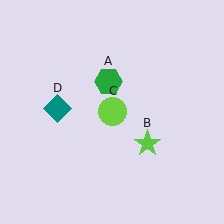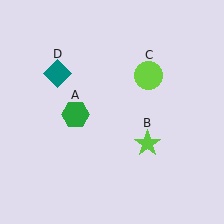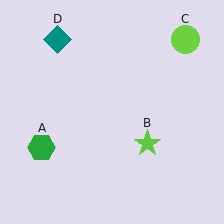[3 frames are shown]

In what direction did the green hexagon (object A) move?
The green hexagon (object A) moved down and to the left.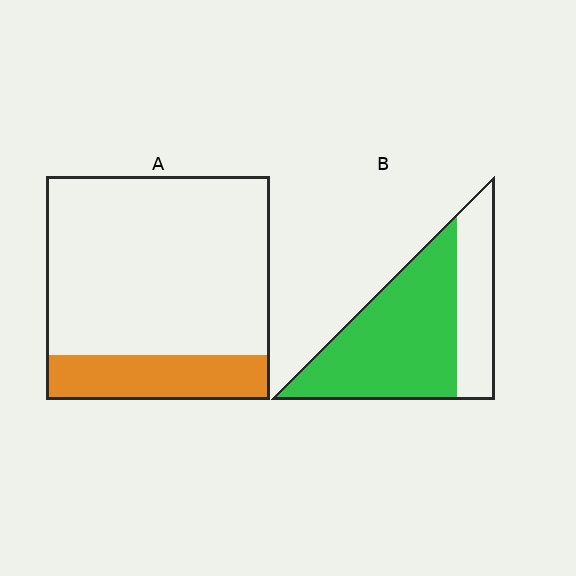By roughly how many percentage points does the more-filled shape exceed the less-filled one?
By roughly 50 percentage points (B over A).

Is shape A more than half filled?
No.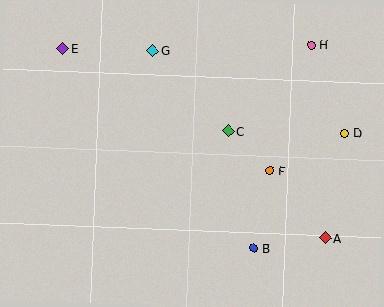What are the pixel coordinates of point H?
Point H is at (312, 45).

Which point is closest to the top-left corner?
Point E is closest to the top-left corner.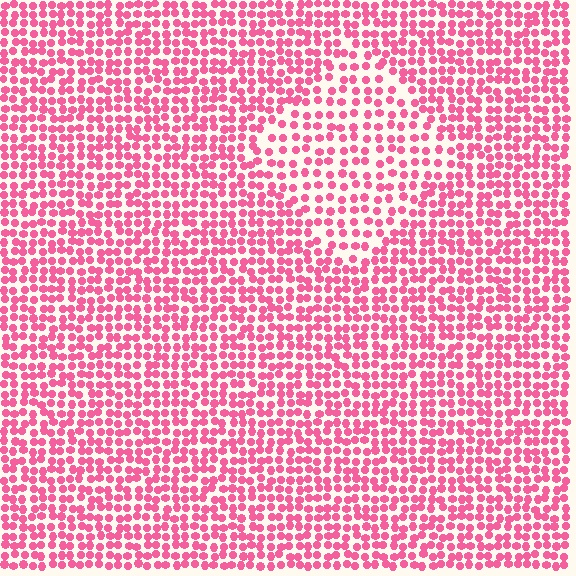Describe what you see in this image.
The image contains small pink elements arranged at two different densities. A diamond-shaped region is visible where the elements are less densely packed than the surrounding area.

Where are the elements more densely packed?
The elements are more densely packed outside the diamond boundary.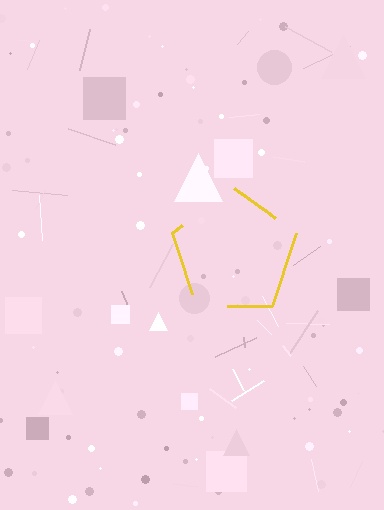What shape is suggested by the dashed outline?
The dashed outline suggests a pentagon.